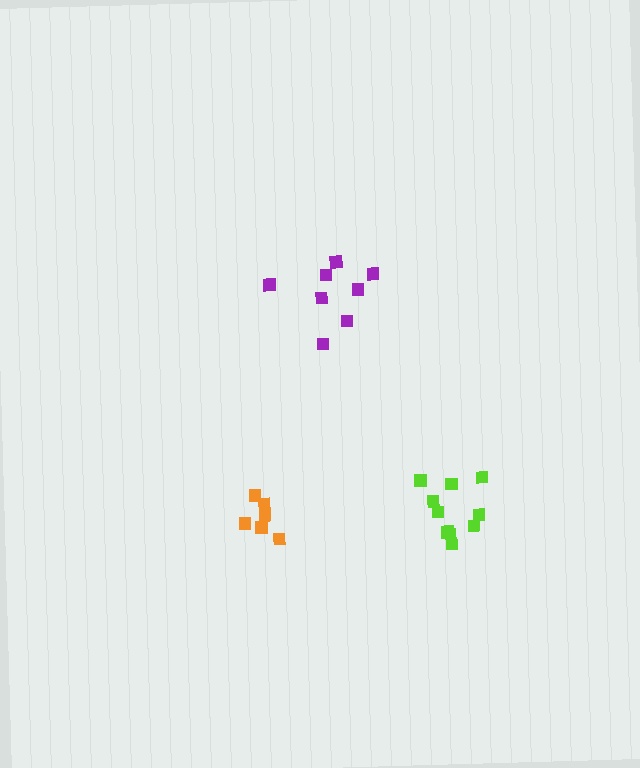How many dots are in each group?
Group 1: 6 dots, Group 2: 8 dots, Group 3: 10 dots (24 total).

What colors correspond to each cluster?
The clusters are colored: orange, purple, lime.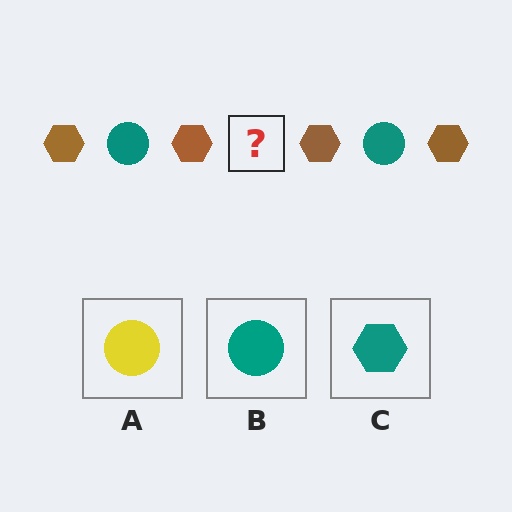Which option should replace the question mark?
Option B.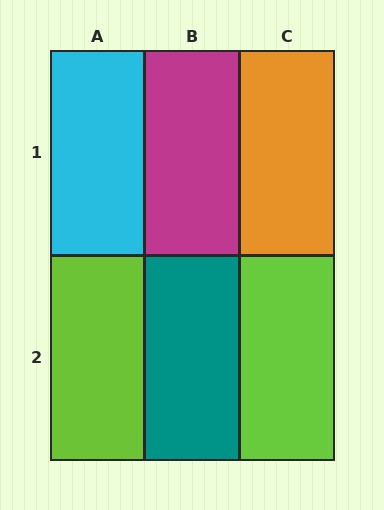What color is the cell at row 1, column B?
Magenta.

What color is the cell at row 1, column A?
Cyan.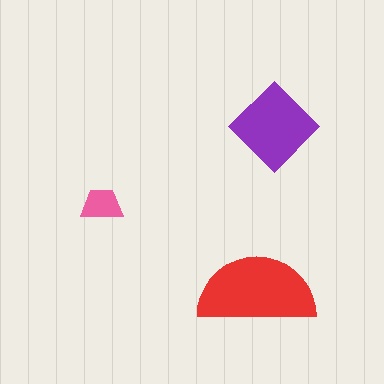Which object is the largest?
The red semicircle.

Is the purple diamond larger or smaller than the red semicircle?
Smaller.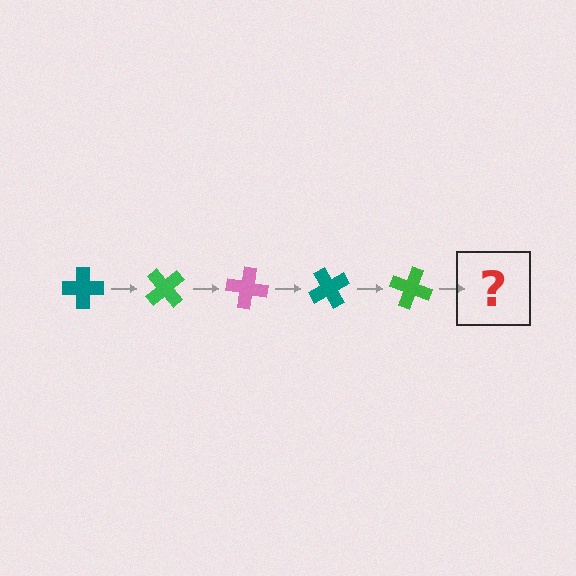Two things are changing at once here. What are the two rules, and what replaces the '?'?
The two rules are that it rotates 50 degrees each step and the color cycles through teal, green, and pink. The '?' should be a pink cross, rotated 250 degrees from the start.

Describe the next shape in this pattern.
It should be a pink cross, rotated 250 degrees from the start.